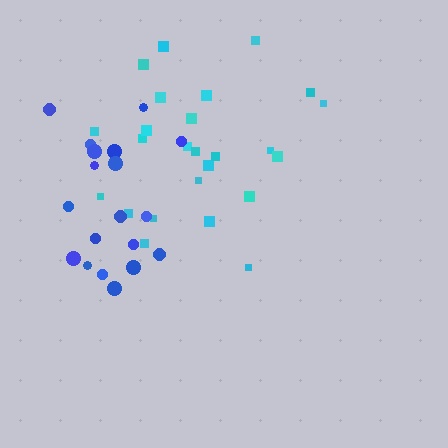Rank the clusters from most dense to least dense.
cyan, blue.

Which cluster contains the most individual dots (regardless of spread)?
Cyan (26).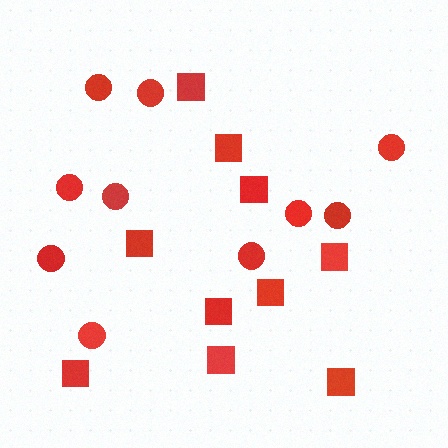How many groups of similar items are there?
There are 2 groups: one group of circles (10) and one group of squares (10).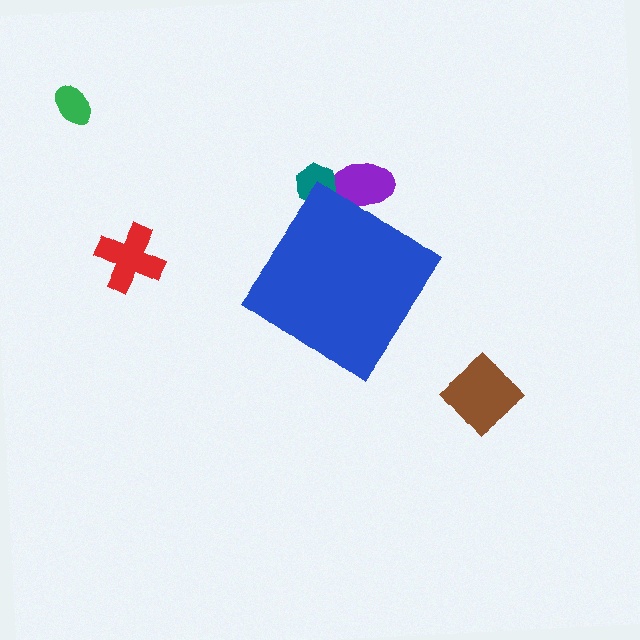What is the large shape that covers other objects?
A blue diamond.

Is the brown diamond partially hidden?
No, the brown diamond is fully visible.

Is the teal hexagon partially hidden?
Yes, the teal hexagon is partially hidden behind the blue diamond.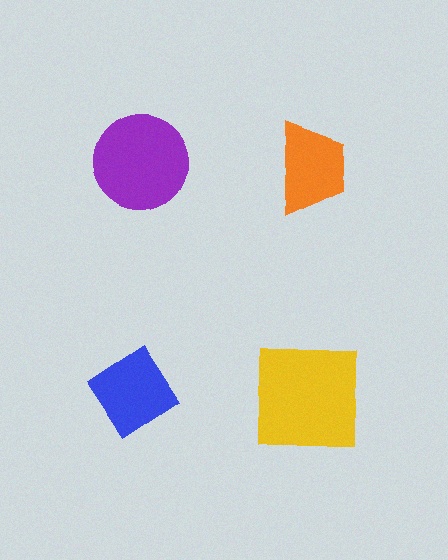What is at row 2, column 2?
A yellow square.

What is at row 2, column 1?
A blue diamond.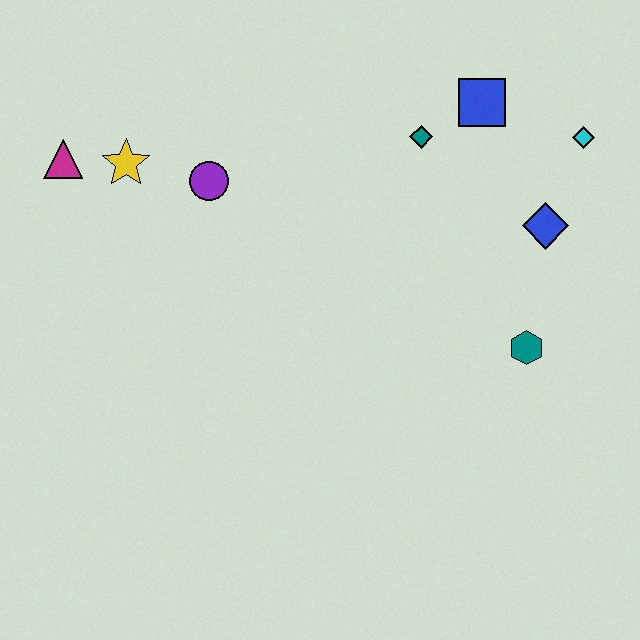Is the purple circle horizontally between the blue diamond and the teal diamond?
No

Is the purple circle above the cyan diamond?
No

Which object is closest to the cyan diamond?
The blue diamond is closest to the cyan diamond.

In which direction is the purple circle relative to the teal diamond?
The purple circle is to the left of the teal diamond.